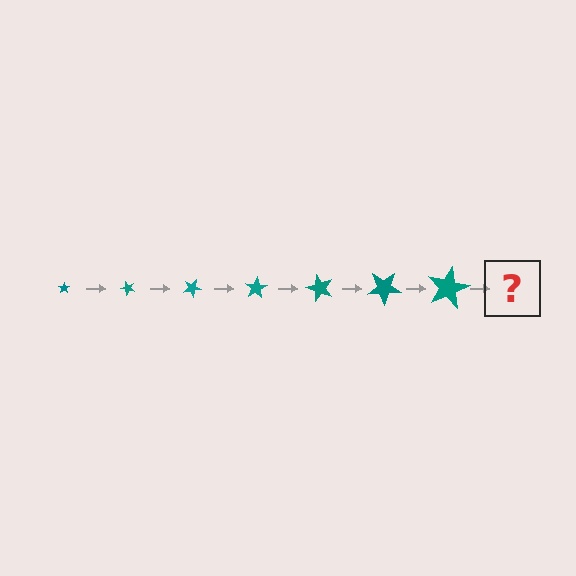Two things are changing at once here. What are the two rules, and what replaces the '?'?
The two rules are that the star grows larger each step and it rotates 50 degrees each step. The '?' should be a star, larger than the previous one and rotated 350 degrees from the start.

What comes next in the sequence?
The next element should be a star, larger than the previous one and rotated 350 degrees from the start.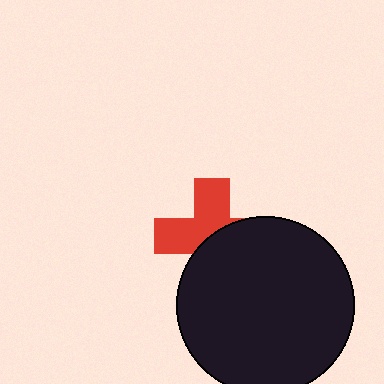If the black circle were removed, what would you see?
You would see the complete red cross.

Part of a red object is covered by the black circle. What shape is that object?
It is a cross.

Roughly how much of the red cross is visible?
About half of it is visible (roughly 50%).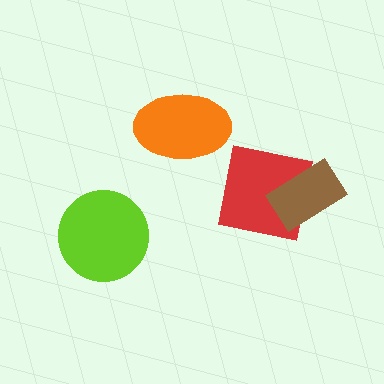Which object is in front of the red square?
The brown rectangle is in front of the red square.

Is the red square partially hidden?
Yes, it is partially covered by another shape.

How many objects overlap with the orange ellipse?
0 objects overlap with the orange ellipse.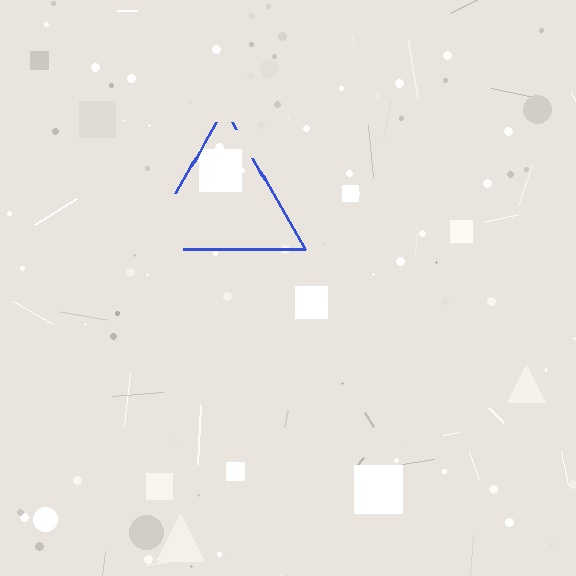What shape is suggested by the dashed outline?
The dashed outline suggests a triangle.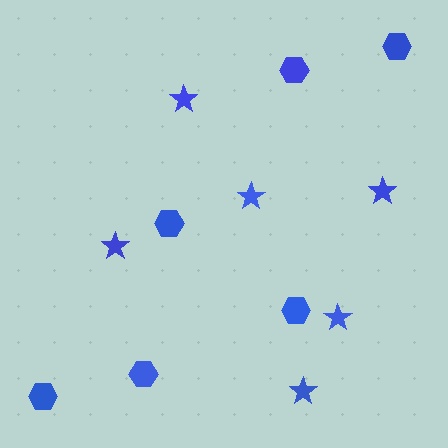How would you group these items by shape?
There are 2 groups: one group of stars (6) and one group of hexagons (6).